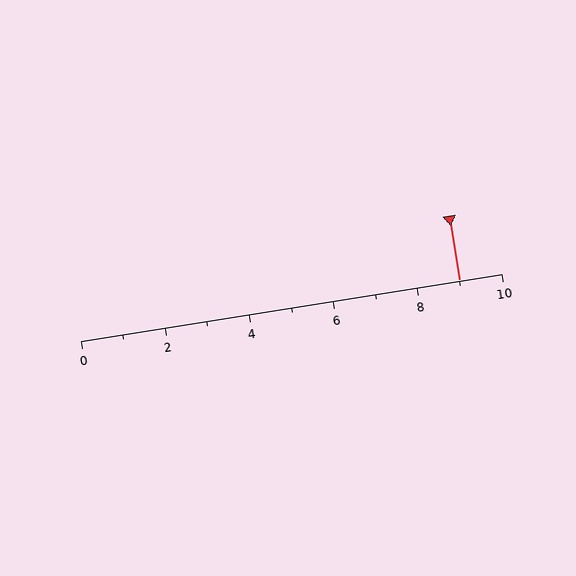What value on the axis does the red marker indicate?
The marker indicates approximately 9.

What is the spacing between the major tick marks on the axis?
The major ticks are spaced 2 apart.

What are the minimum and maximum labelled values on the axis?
The axis runs from 0 to 10.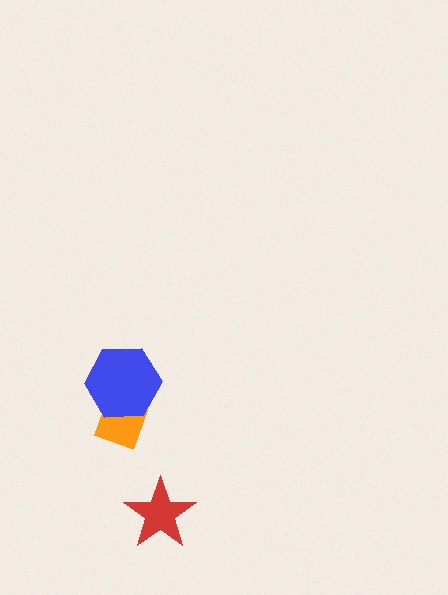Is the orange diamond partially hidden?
Yes, it is partially covered by another shape.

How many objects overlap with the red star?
0 objects overlap with the red star.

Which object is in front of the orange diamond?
The blue hexagon is in front of the orange diamond.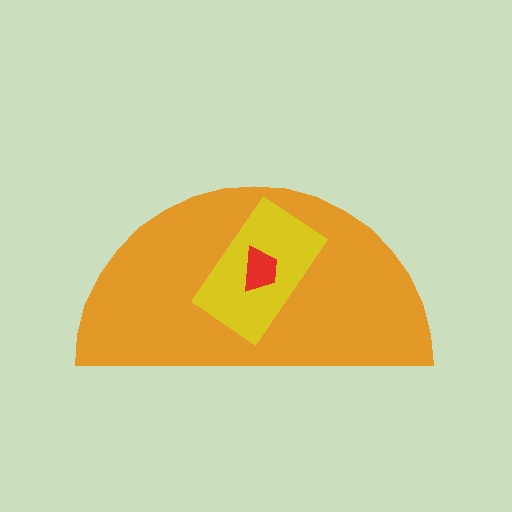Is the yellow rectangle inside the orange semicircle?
Yes.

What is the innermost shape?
The red trapezoid.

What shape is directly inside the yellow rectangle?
The red trapezoid.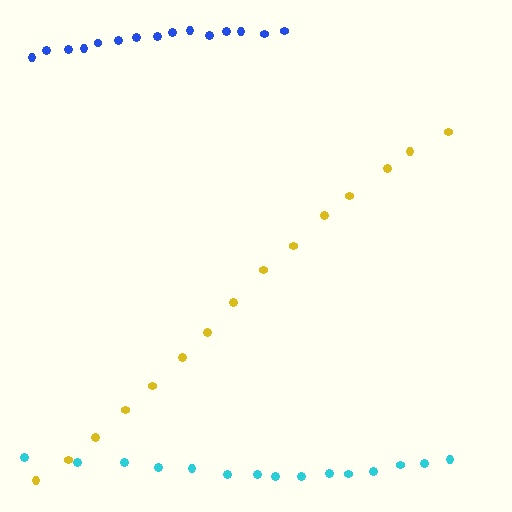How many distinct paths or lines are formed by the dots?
There are 3 distinct paths.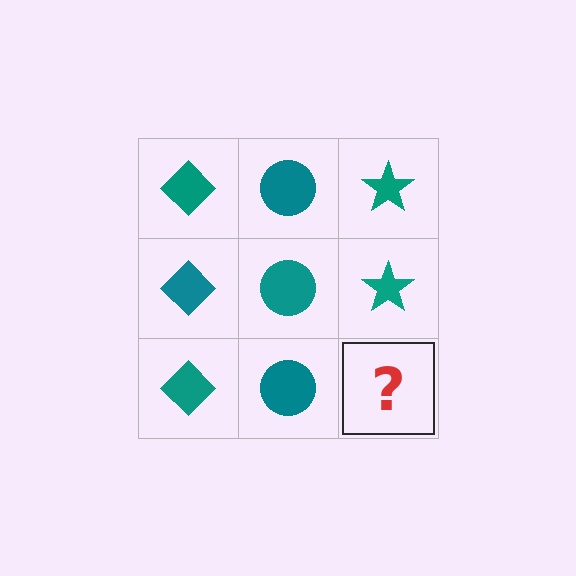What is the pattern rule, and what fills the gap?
The rule is that each column has a consistent shape. The gap should be filled with a teal star.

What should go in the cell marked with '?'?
The missing cell should contain a teal star.